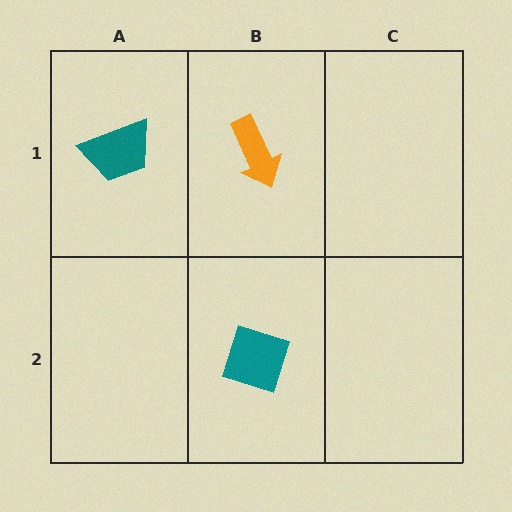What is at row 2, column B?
A teal diamond.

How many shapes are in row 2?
1 shape.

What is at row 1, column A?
A teal trapezoid.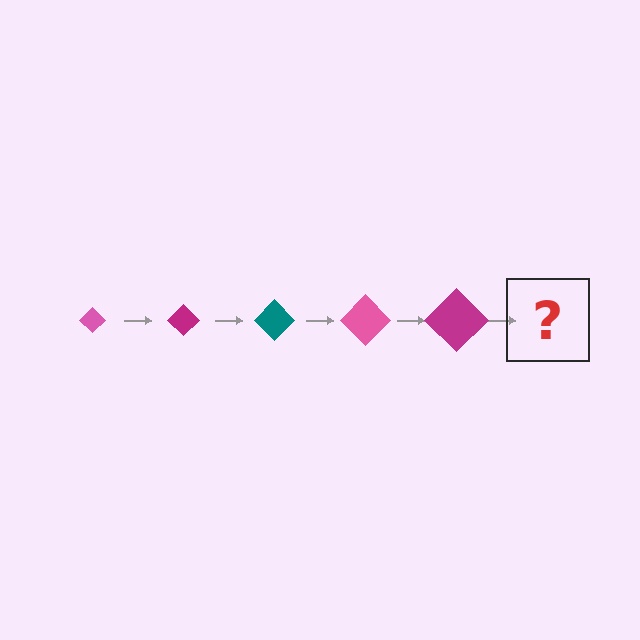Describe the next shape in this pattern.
It should be a teal diamond, larger than the previous one.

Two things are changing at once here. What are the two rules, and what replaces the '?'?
The two rules are that the diamond grows larger each step and the color cycles through pink, magenta, and teal. The '?' should be a teal diamond, larger than the previous one.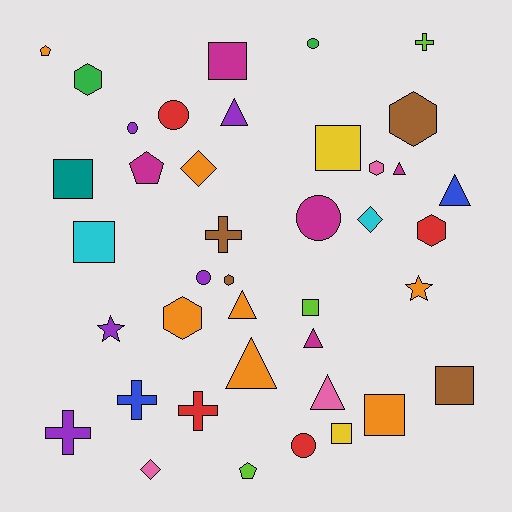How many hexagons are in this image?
There are 6 hexagons.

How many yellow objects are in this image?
There are 2 yellow objects.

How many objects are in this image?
There are 40 objects.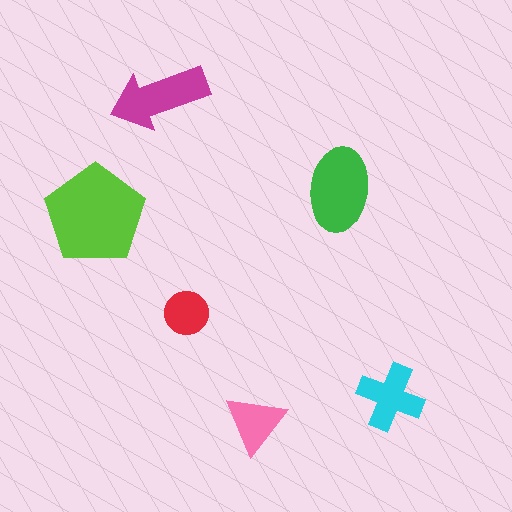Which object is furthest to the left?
The lime pentagon is leftmost.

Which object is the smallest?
The red circle.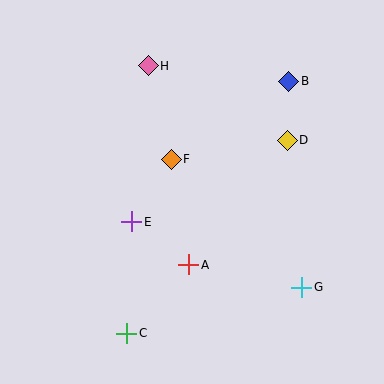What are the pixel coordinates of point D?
Point D is at (287, 140).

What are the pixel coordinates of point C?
Point C is at (127, 333).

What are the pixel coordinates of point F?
Point F is at (171, 160).